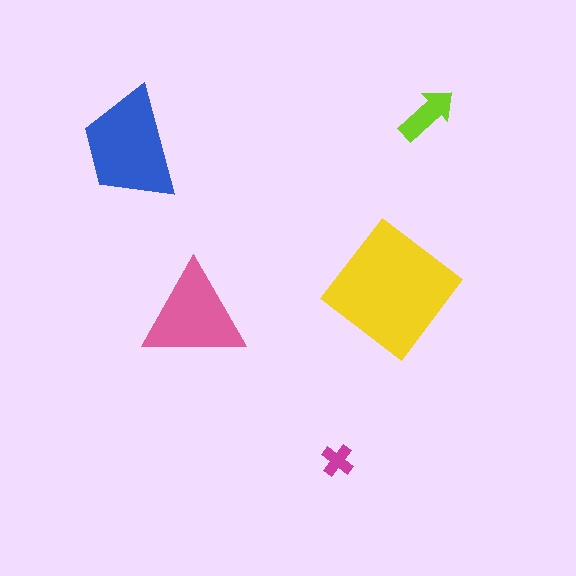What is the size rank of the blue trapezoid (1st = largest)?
2nd.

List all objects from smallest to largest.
The magenta cross, the lime arrow, the pink triangle, the blue trapezoid, the yellow diamond.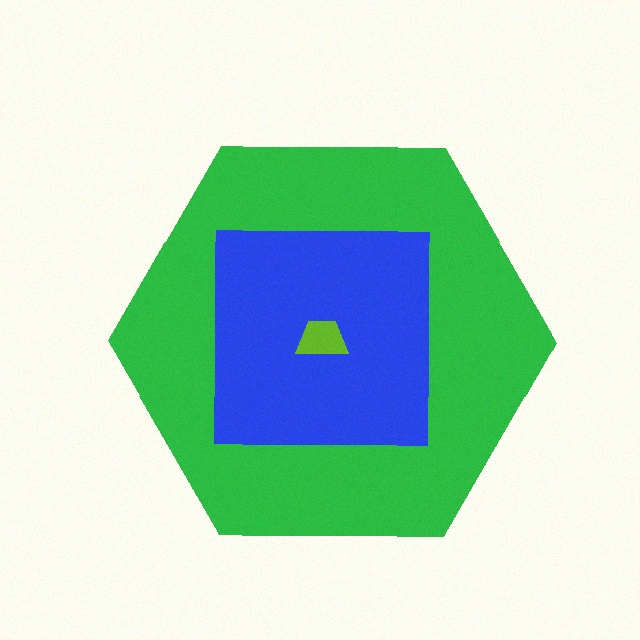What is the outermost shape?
The green hexagon.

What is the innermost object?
The lime trapezoid.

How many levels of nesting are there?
3.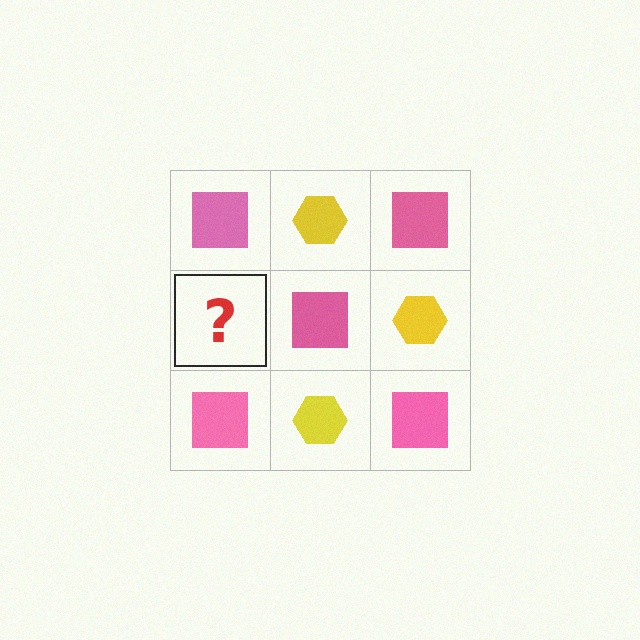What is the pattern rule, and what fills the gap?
The rule is that it alternates pink square and yellow hexagon in a checkerboard pattern. The gap should be filled with a yellow hexagon.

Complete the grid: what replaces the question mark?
The question mark should be replaced with a yellow hexagon.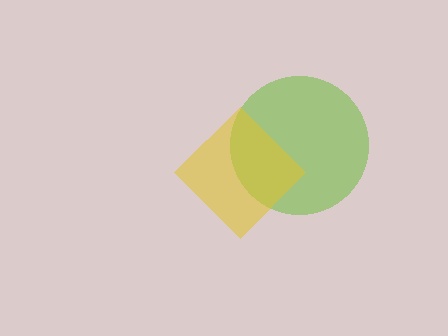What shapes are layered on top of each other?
The layered shapes are: a lime circle, a yellow diamond.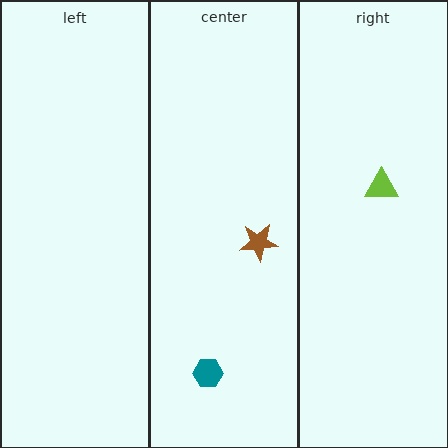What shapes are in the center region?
The brown star, the teal hexagon.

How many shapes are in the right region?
1.